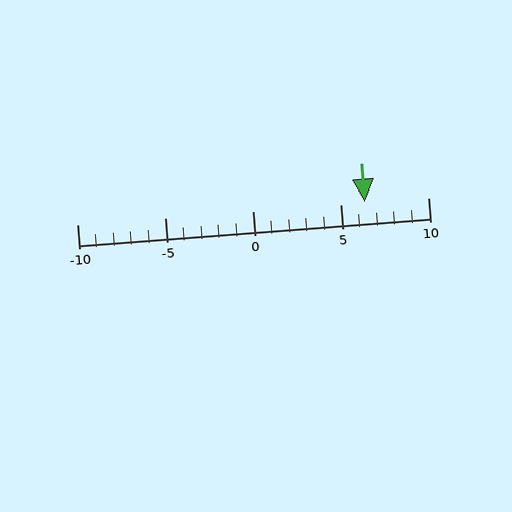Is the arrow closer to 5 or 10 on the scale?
The arrow is closer to 5.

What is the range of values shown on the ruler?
The ruler shows values from -10 to 10.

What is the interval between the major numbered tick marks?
The major tick marks are spaced 5 units apart.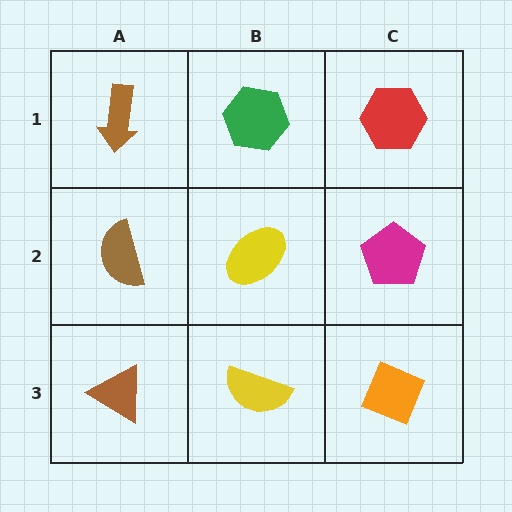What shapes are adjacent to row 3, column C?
A magenta pentagon (row 2, column C), a yellow semicircle (row 3, column B).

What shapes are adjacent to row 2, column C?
A red hexagon (row 1, column C), an orange diamond (row 3, column C), a yellow ellipse (row 2, column B).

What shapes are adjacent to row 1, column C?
A magenta pentagon (row 2, column C), a green hexagon (row 1, column B).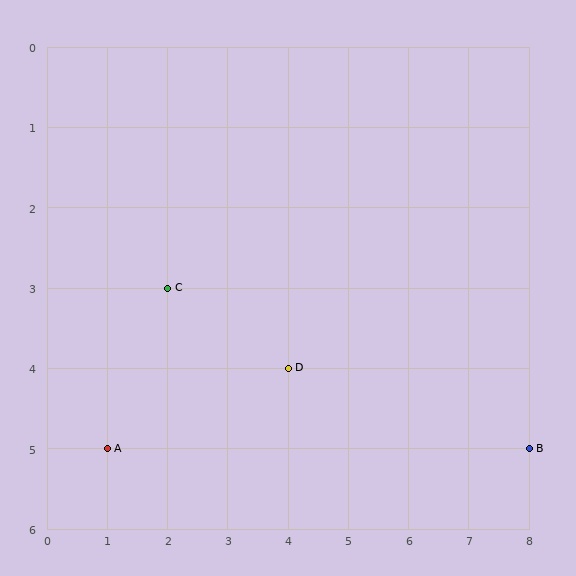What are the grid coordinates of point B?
Point B is at grid coordinates (8, 5).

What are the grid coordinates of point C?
Point C is at grid coordinates (2, 3).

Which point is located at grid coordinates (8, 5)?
Point B is at (8, 5).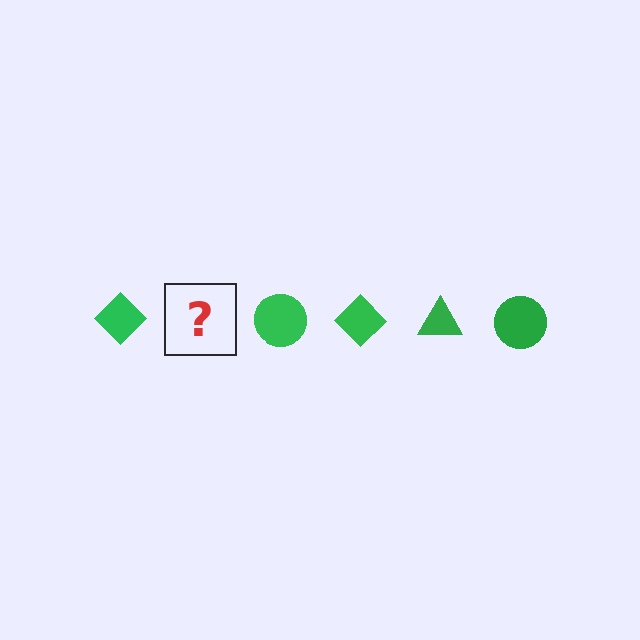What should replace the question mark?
The question mark should be replaced with a green triangle.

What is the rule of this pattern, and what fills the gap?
The rule is that the pattern cycles through diamond, triangle, circle shapes in green. The gap should be filled with a green triangle.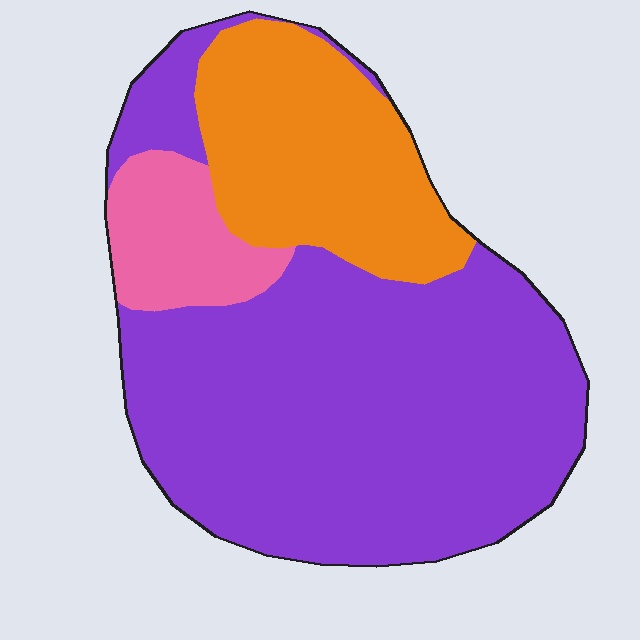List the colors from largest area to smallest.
From largest to smallest: purple, orange, pink.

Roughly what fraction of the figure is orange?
Orange takes up about one quarter (1/4) of the figure.